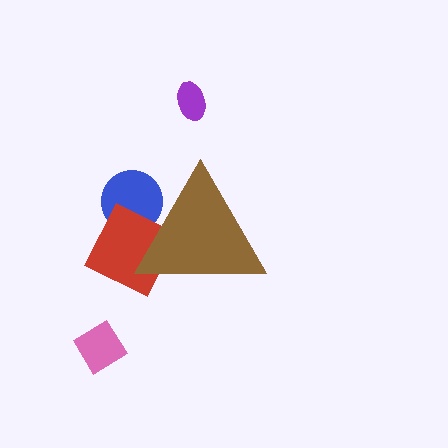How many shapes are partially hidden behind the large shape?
2 shapes are partially hidden.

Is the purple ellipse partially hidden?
No, the purple ellipse is fully visible.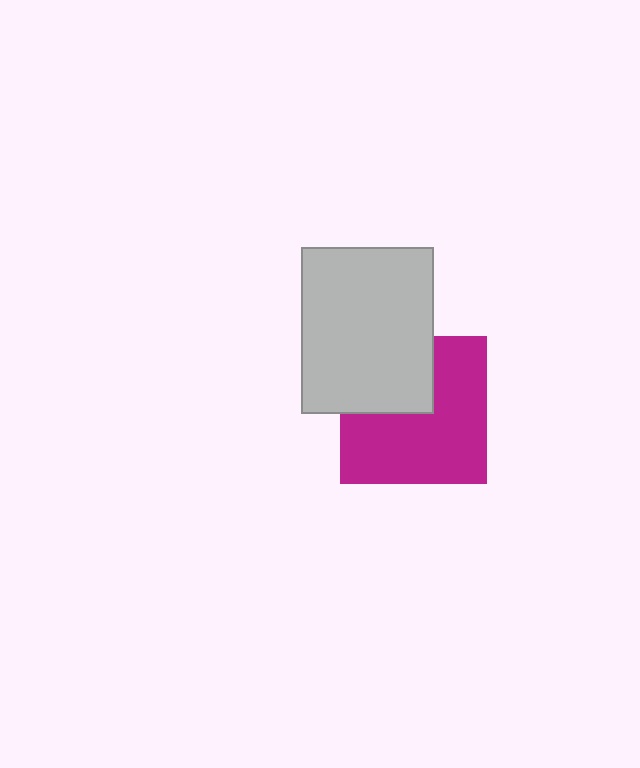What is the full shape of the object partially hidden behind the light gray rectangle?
The partially hidden object is a magenta square.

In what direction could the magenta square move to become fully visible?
The magenta square could move down. That would shift it out from behind the light gray rectangle entirely.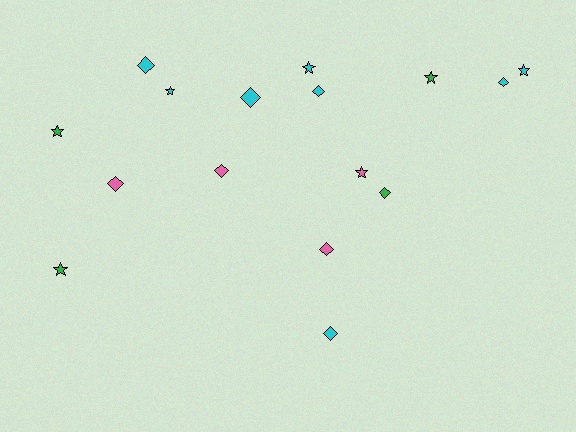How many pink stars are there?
There is 1 pink star.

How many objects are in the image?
There are 16 objects.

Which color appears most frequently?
Cyan, with 8 objects.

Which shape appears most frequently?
Diamond, with 9 objects.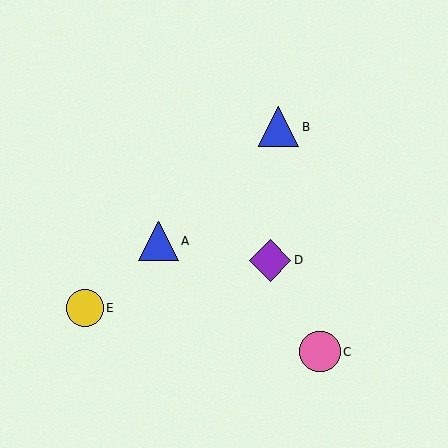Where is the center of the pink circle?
The center of the pink circle is at (320, 352).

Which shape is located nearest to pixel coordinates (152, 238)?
The blue triangle (labeled A) at (158, 241) is nearest to that location.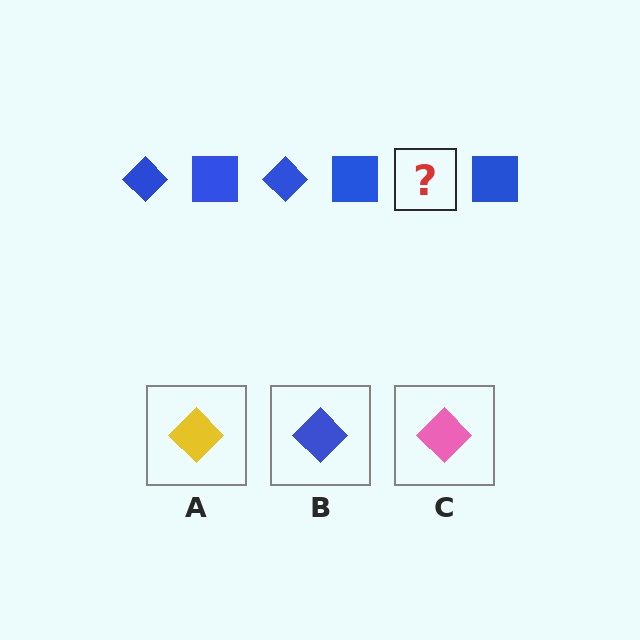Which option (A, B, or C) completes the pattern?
B.